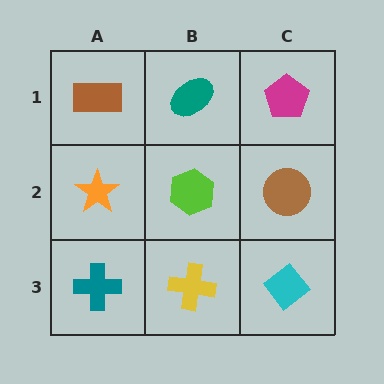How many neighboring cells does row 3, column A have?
2.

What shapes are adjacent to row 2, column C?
A magenta pentagon (row 1, column C), a cyan diamond (row 3, column C), a lime hexagon (row 2, column B).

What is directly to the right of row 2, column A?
A lime hexagon.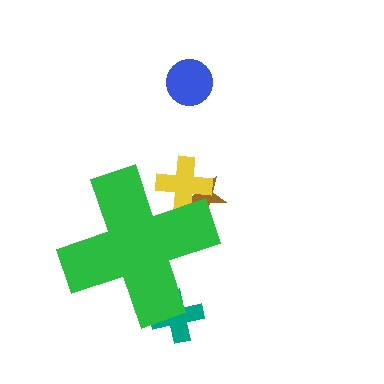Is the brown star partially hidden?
Yes, the brown star is partially hidden behind the green cross.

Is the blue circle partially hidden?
No, the blue circle is fully visible.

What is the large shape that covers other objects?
A green cross.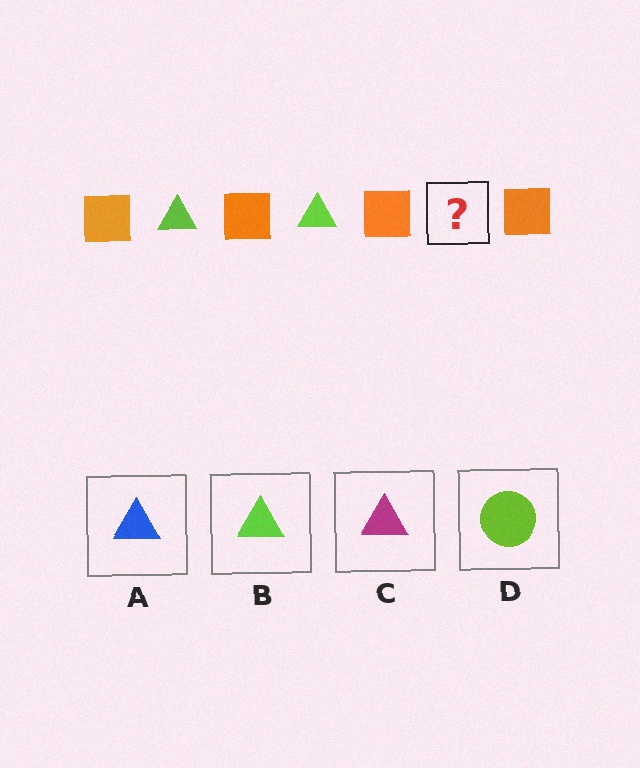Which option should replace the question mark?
Option B.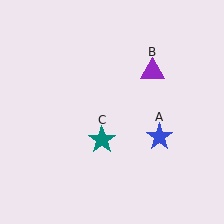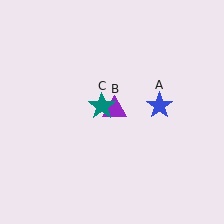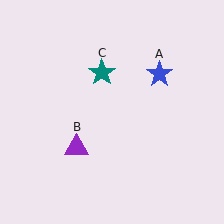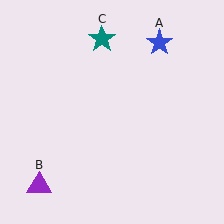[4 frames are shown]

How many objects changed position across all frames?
3 objects changed position: blue star (object A), purple triangle (object B), teal star (object C).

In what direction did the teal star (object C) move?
The teal star (object C) moved up.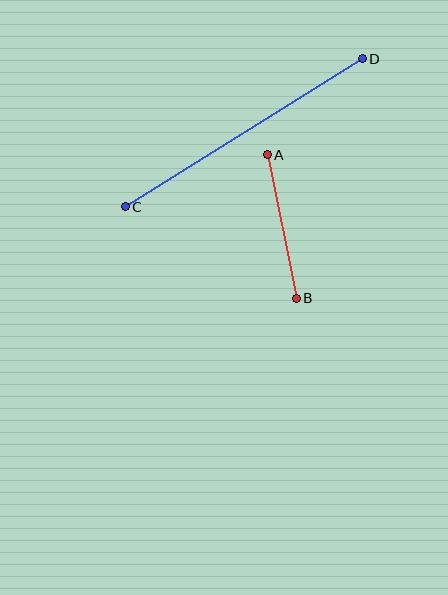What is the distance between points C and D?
The distance is approximately 280 pixels.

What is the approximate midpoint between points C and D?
The midpoint is at approximately (244, 133) pixels.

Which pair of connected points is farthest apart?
Points C and D are farthest apart.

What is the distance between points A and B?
The distance is approximately 146 pixels.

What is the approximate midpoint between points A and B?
The midpoint is at approximately (282, 227) pixels.